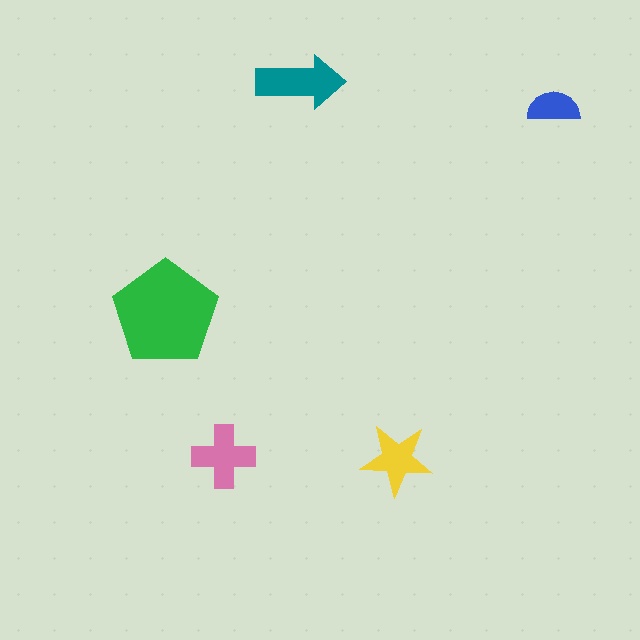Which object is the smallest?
The blue semicircle.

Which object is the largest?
The green pentagon.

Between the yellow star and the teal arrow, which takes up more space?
The teal arrow.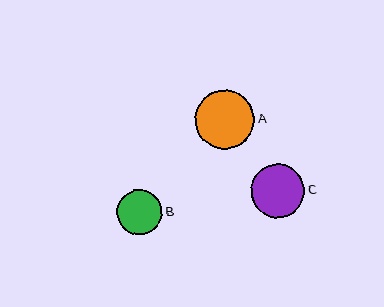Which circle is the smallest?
Circle B is the smallest with a size of approximately 45 pixels.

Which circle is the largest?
Circle A is the largest with a size of approximately 59 pixels.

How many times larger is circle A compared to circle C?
Circle A is approximately 1.1 times the size of circle C.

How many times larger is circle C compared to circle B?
Circle C is approximately 1.2 times the size of circle B.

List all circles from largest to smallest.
From largest to smallest: A, C, B.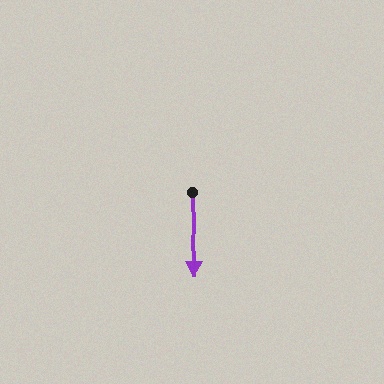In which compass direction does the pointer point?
South.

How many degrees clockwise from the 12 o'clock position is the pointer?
Approximately 180 degrees.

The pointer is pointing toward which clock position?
Roughly 6 o'clock.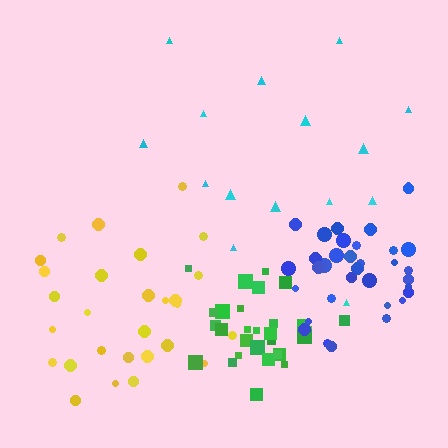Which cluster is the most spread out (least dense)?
Cyan.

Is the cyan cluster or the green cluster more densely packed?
Green.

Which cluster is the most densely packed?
Green.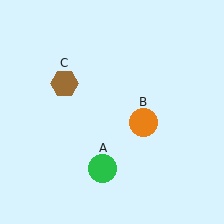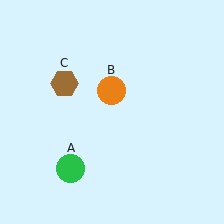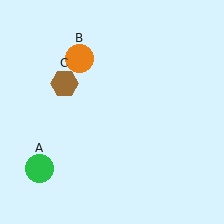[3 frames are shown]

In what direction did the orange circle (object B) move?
The orange circle (object B) moved up and to the left.